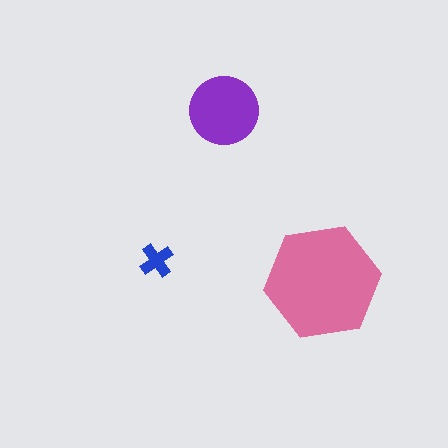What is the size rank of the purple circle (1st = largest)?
2nd.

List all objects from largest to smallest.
The pink hexagon, the purple circle, the blue cross.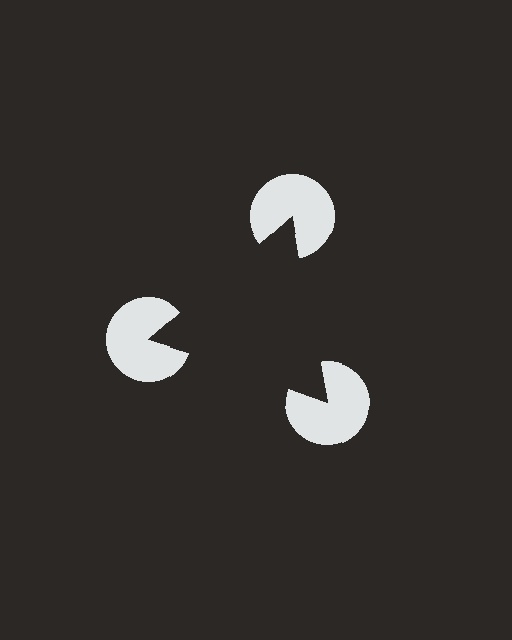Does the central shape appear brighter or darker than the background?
It typically appears slightly darker than the background, even though no actual brightness change is drawn.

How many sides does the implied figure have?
3 sides.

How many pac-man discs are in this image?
There are 3 — one at each vertex of the illusory triangle.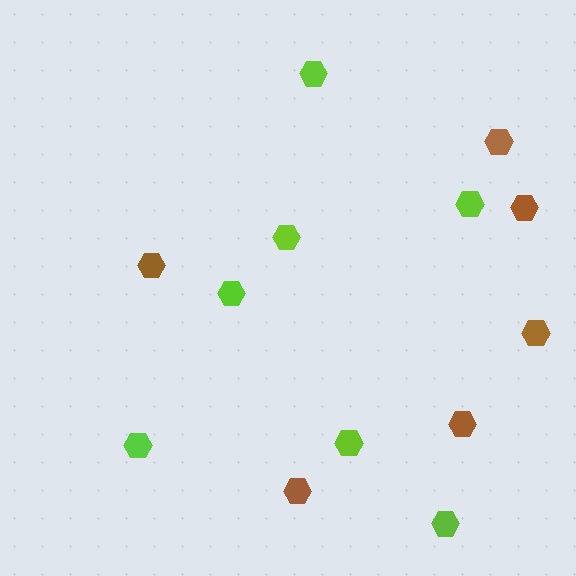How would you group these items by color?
There are 2 groups: one group of lime hexagons (7) and one group of brown hexagons (6).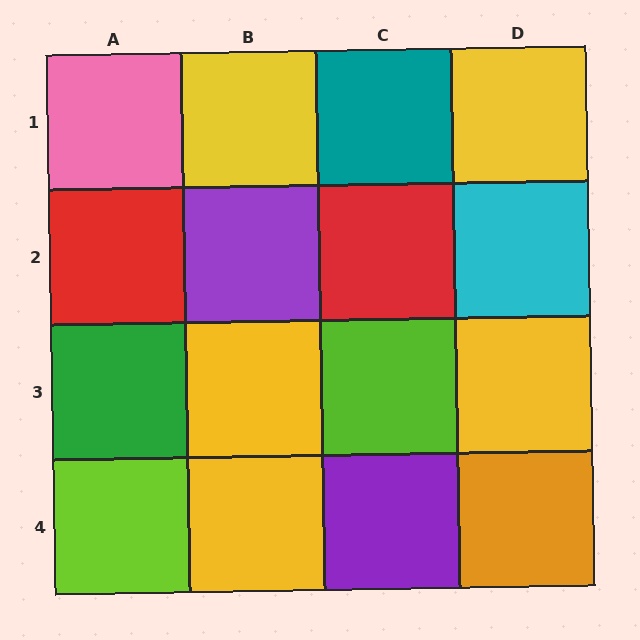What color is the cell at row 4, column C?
Purple.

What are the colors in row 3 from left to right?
Green, yellow, lime, yellow.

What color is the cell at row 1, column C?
Teal.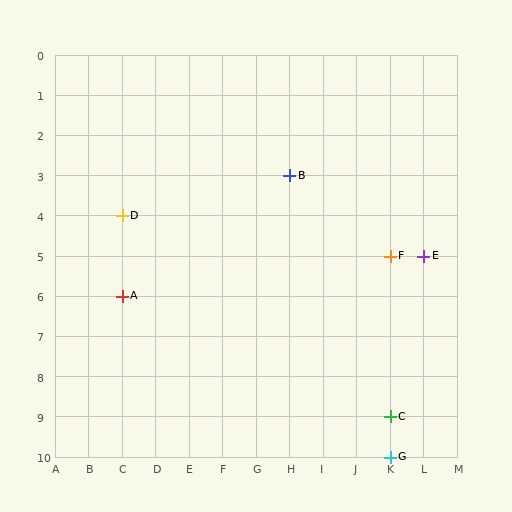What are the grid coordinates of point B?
Point B is at grid coordinates (H, 3).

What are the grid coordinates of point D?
Point D is at grid coordinates (C, 4).